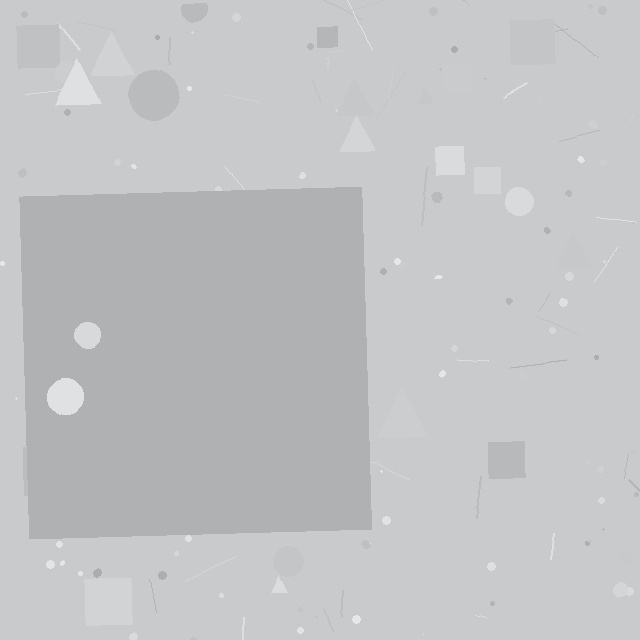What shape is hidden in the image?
A square is hidden in the image.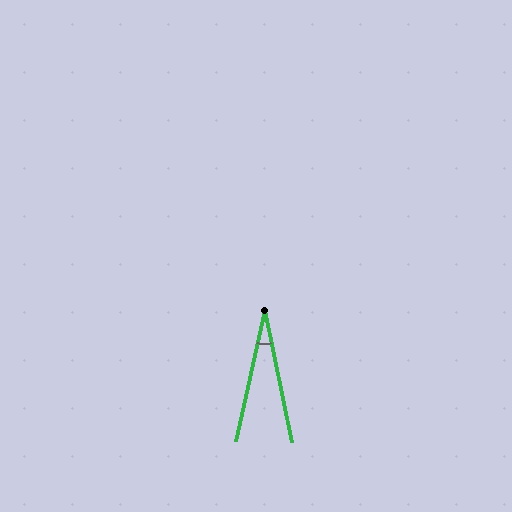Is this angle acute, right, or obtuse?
It is acute.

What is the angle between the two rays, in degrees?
Approximately 24 degrees.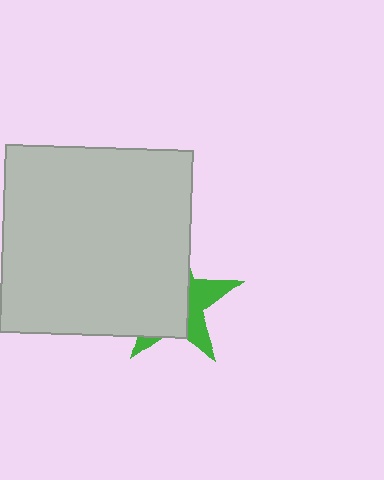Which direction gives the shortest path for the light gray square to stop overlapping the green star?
Moving left gives the shortest separation.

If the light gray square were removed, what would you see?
You would see the complete green star.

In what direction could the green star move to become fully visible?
The green star could move right. That would shift it out from behind the light gray square entirely.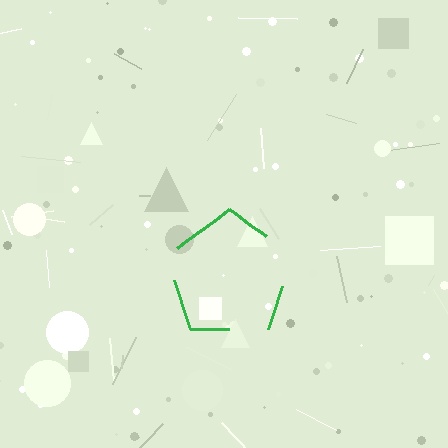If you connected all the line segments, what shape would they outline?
They would outline a pentagon.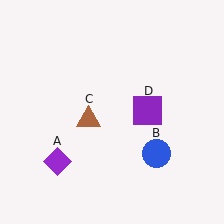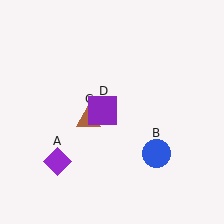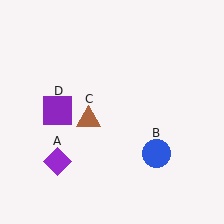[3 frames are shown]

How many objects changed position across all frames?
1 object changed position: purple square (object D).